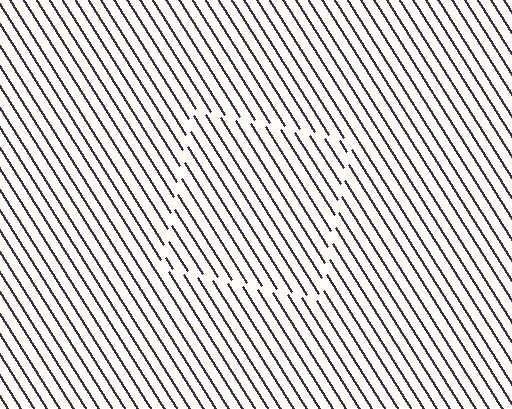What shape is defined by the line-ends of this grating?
An illusory square. The interior of the shape contains the same grating, shifted by half a period — the contour is defined by the phase discontinuity where line-ends from the inner and outer gratings abut.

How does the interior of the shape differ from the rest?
The interior of the shape contains the same grating, shifted by half a period — the contour is defined by the phase discontinuity where line-ends from the inner and outer gratings abut.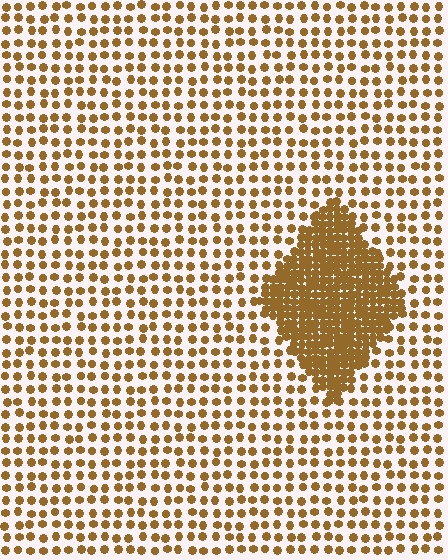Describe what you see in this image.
The image contains small brown elements arranged at two different densities. A diamond-shaped region is visible where the elements are more densely packed than the surrounding area.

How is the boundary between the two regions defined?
The boundary is defined by a change in element density (approximately 3.0x ratio). All elements are the same color, size, and shape.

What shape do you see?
I see a diamond.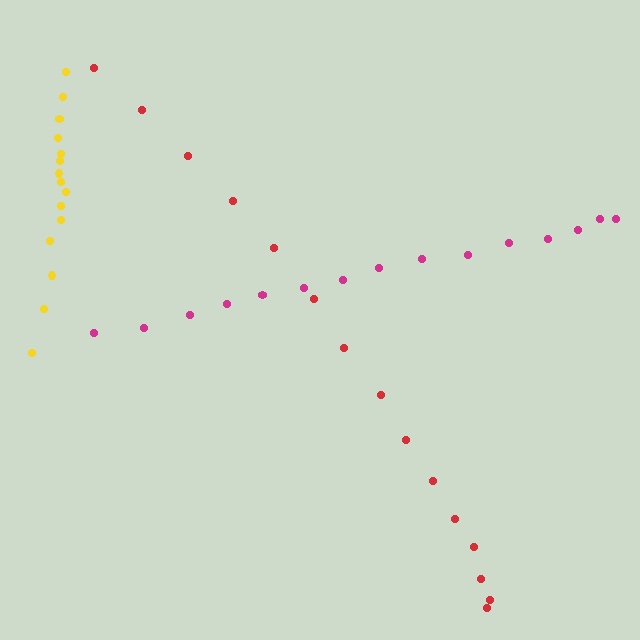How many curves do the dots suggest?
There are 3 distinct paths.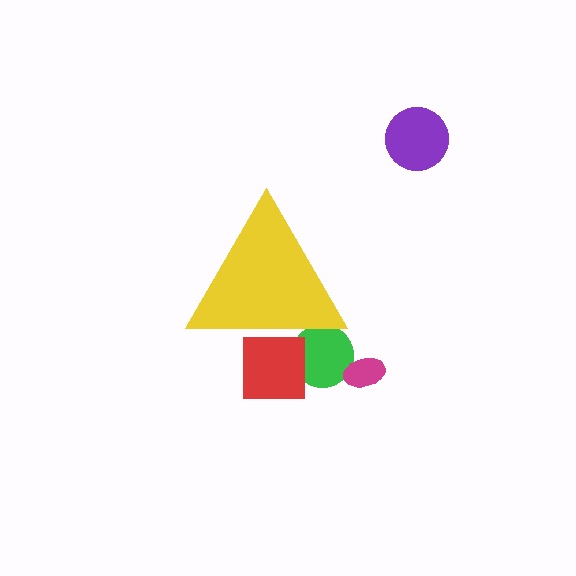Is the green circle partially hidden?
Yes, the green circle is partially hidden behind the yellow triangle.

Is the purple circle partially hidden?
No, the purple circle is fully visible.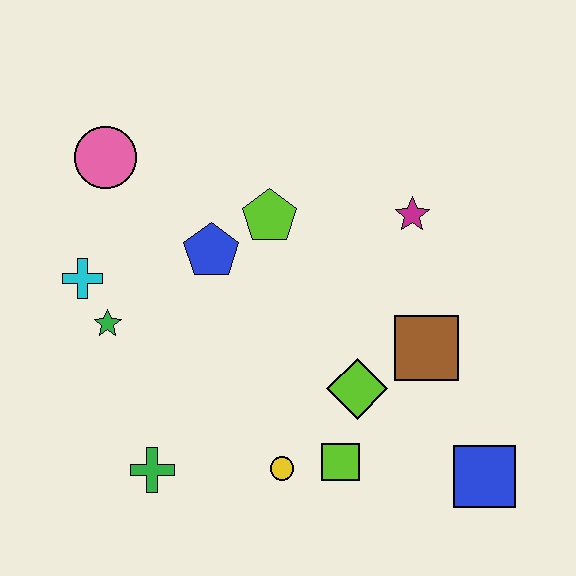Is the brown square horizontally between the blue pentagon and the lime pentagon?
No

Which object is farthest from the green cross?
The magenta star is farthest from the green cross.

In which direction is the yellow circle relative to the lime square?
The yellow circle is to the left of the lime square.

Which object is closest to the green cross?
The yellow circle is closest to the green cross.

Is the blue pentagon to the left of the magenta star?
Yes